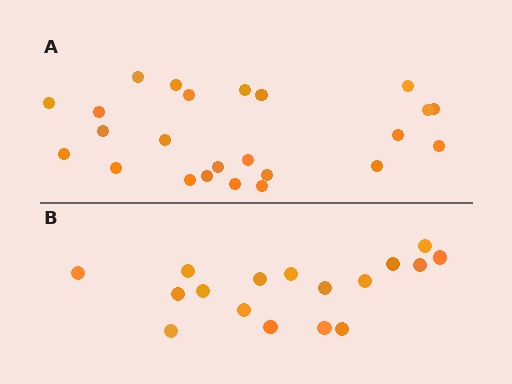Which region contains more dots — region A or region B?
Region A (the top region) has more dots.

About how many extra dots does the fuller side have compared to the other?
Region A has roughly 8 or so more dots than region B.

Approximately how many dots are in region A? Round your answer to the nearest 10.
About 20 dots. (The exact count is 24, which rounds to 20.)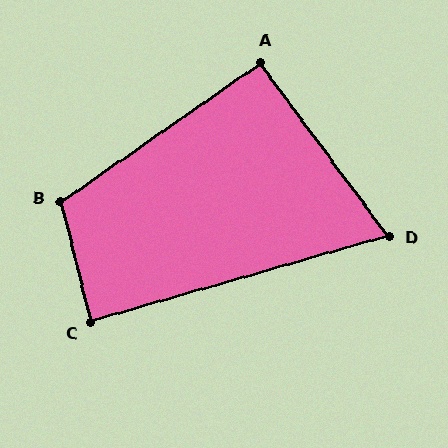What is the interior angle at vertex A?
Approximately 92 degrees (approximately right).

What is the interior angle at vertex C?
Approximately 88 degrees (approximately right).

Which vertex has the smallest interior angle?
D, at approximately 69 degrees.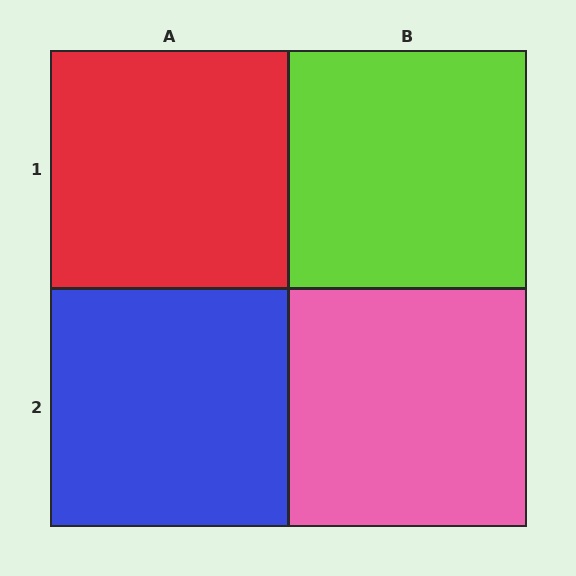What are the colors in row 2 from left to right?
Blue, pink.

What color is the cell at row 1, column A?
Red.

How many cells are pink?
1 cell is pink.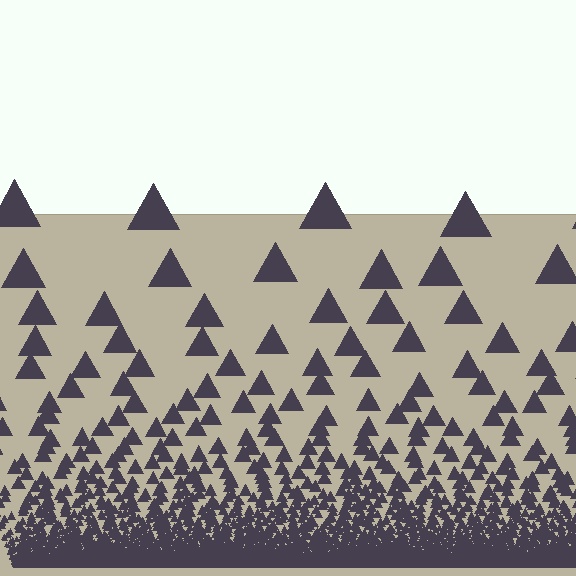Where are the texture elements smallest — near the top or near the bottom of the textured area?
Near the bottom.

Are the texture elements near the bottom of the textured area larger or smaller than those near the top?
Smaller. The gradient is inverted — elements near the bottom are smaller and denser.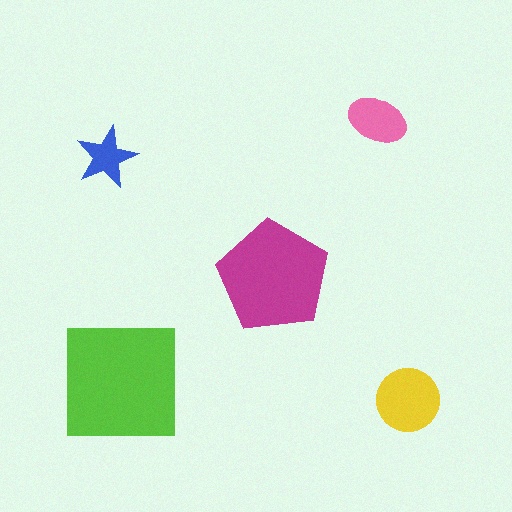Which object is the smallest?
The blue star.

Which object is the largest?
The lime square.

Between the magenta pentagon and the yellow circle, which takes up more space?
The magenta pentagon.